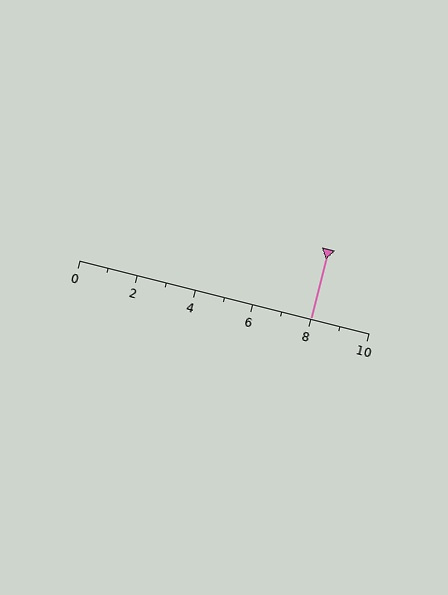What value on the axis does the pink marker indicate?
The marker indicates approximately 8.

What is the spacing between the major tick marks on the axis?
The major ticks are spaced 2 apart.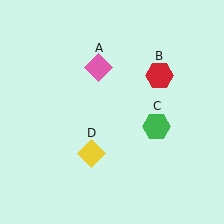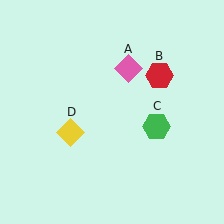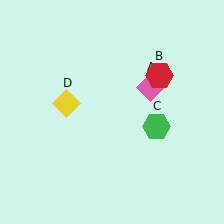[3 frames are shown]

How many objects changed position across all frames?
2 objects changed position: pink diamond (object A), yellow diamond (object D).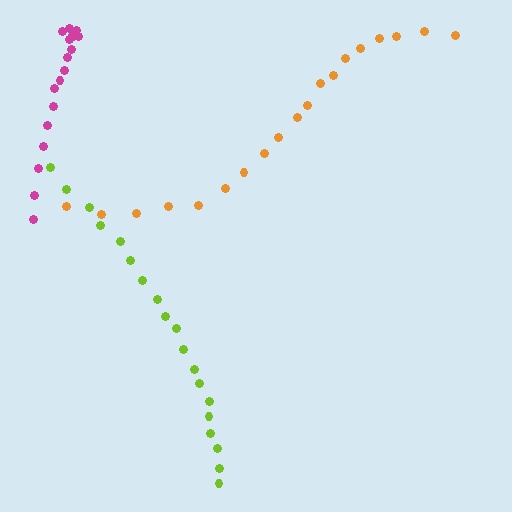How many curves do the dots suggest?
There are 3 distinct paths.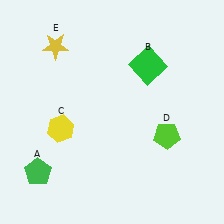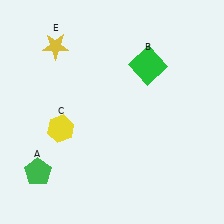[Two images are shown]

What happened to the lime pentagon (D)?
The lime pentagon (D) was removed in Image 2. It was in the bottom-right area of Image 1.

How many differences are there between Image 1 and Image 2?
There is 1 difference between the two images.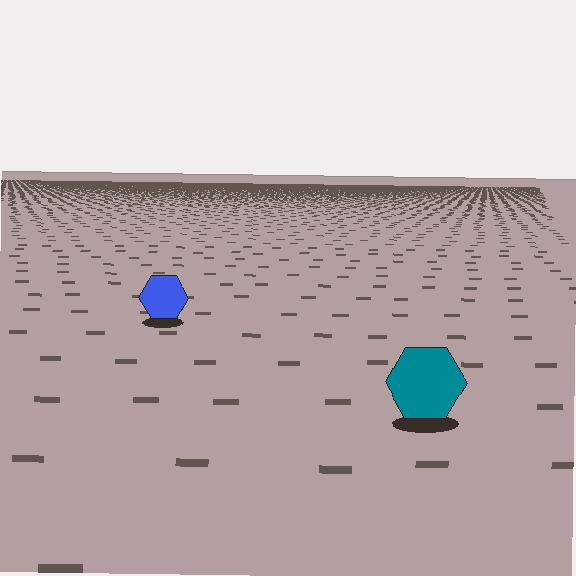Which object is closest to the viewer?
The teal hexagon is closest. The texture marks near it are larger and more spread out.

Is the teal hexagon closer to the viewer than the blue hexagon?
Yes. The teal hexagon is closer — you can tell from the texture gradient: the ground texture is coarser near it.